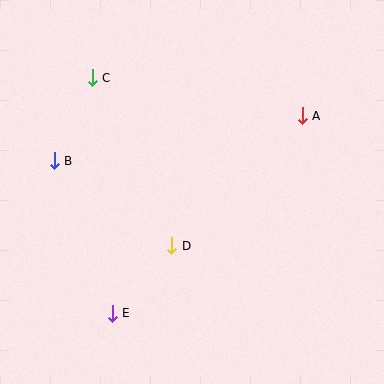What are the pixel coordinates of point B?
Point B is at (54, 161).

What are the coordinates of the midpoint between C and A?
The midpoint between C and A is at (197, 97).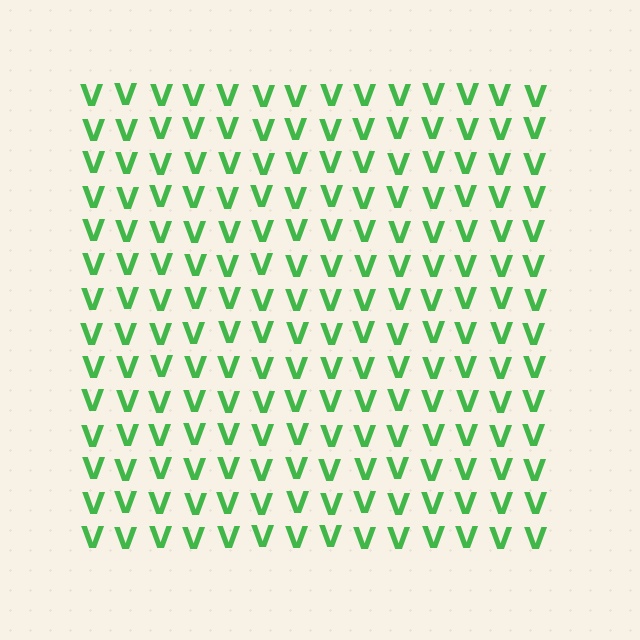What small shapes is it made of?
It is made of small letter V's.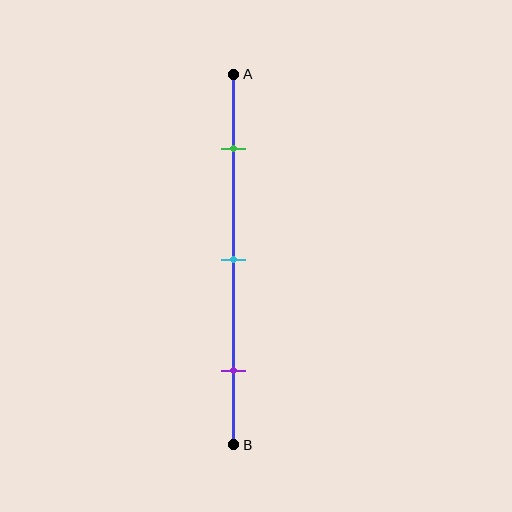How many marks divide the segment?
There are 3 marks dividing the segment.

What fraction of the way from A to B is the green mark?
The green mark is approximately 20% (0.2) of the way from A to B.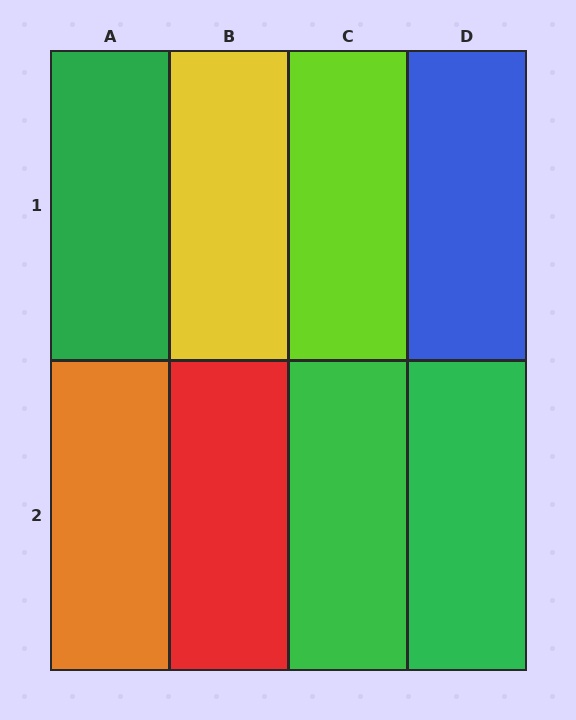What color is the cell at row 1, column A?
Green.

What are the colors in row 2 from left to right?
Orange, red, green, green.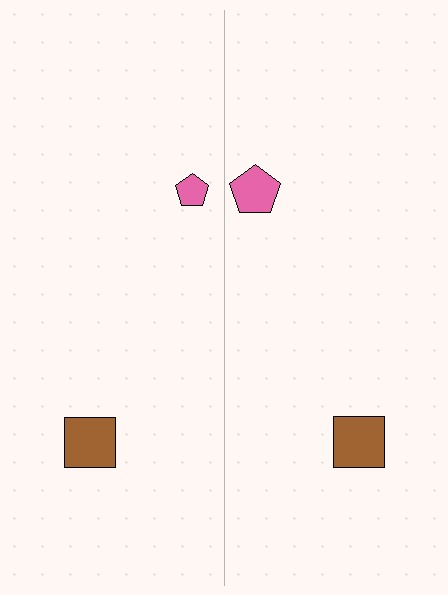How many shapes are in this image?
There are 4 shapes in this image.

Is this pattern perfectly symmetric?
No, the pattern is not perfectly symmetric. The pink pentagon on the right side has a different size than its mirror counterpart.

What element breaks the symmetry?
The pink pentagon on the right side has a different size than its mirror counterpart.